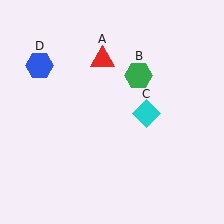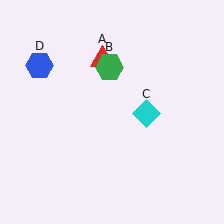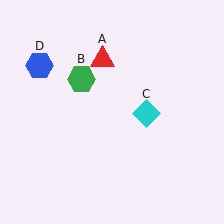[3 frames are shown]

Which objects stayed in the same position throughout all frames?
Red triangle (object A) and cyan diamond (object C) and blue hexagon (object D) remained stationary.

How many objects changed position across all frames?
1 object changed position: green hexagon (object B).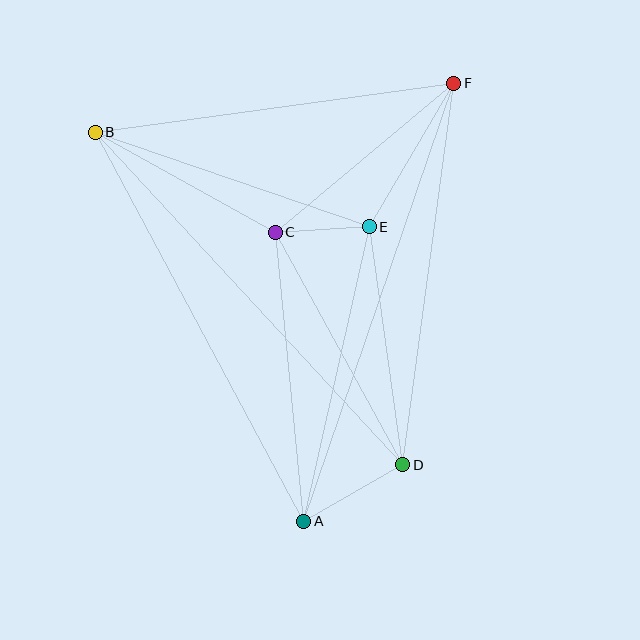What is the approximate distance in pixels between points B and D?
The distance between B and D is approximately 453 pixels.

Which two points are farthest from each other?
Points A and F are farthest from each other.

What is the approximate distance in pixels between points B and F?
The distance between B and F is approximately 362 pixels.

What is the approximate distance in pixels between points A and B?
The distance between A and B is approximately 441 pixels.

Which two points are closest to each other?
Points C and E are closest to each other.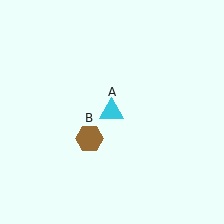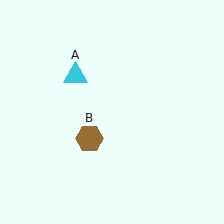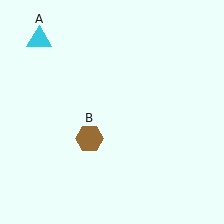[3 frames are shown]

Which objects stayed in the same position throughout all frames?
Brown hexagon (object B) remained stationary.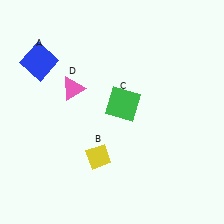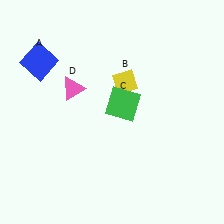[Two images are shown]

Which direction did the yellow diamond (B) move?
The yellow diamond (B) moved up.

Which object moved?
The yellow diamond (B) moved up.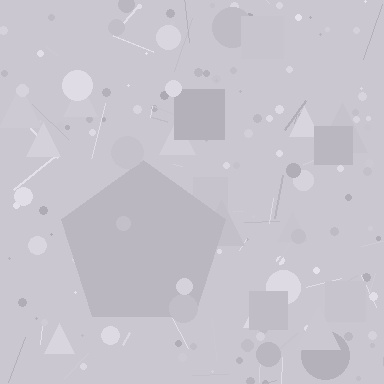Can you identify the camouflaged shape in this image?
The camouflaged shape is a pentagon.